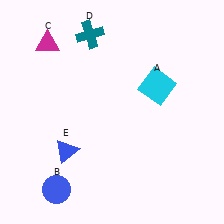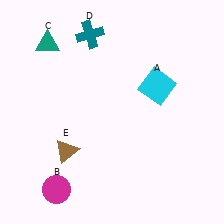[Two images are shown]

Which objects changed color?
B changed from blue to magenta. C changed from magenta to teal. E changed from blue to brown.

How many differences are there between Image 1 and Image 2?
There are 3 differences between the two images.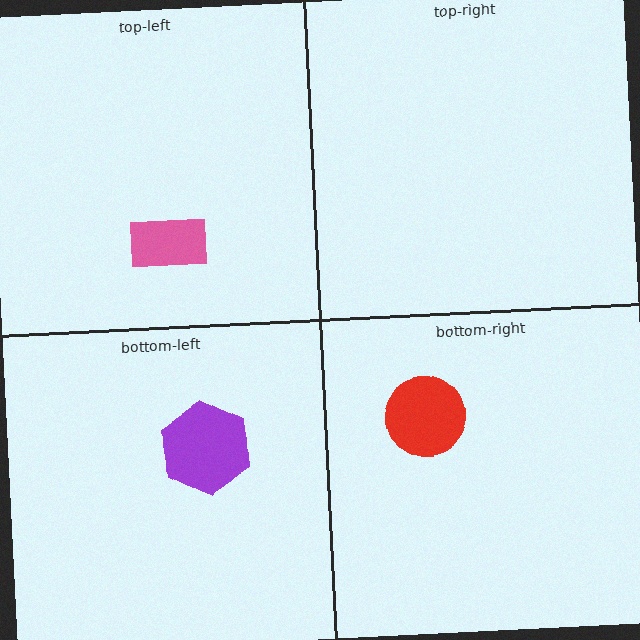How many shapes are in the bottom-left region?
1.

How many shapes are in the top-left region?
1.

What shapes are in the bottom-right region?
The red circle.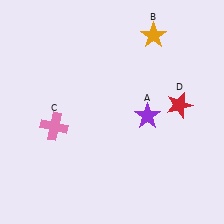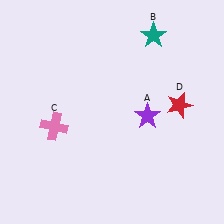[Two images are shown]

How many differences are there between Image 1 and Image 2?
There is 1 difference between the two images.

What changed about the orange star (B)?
In Image 1, B is orange. In Image 2, it changed to teal.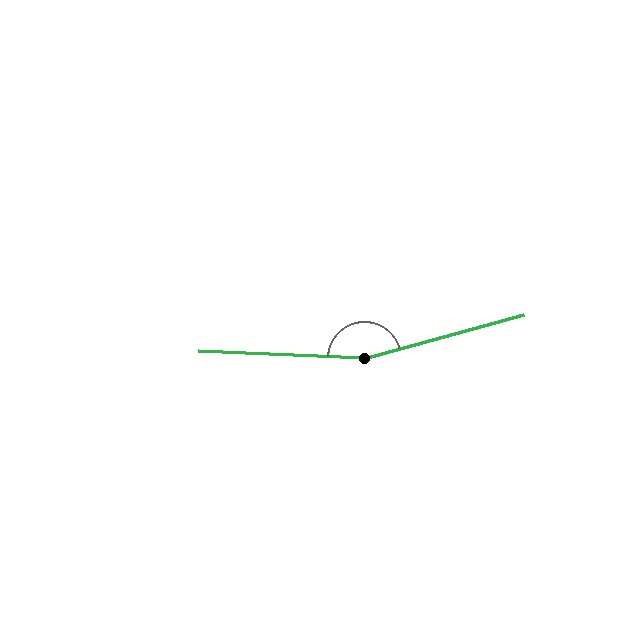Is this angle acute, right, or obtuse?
It is obtuse.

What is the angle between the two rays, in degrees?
Approximately 162 degrees.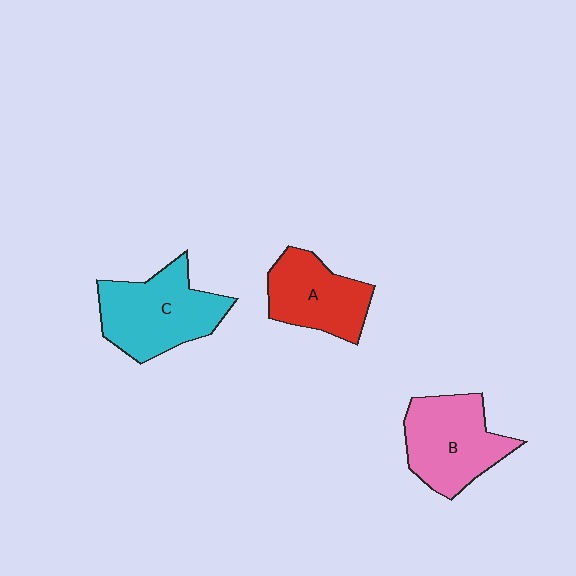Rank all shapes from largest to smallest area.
From largest to smallest: C (cyan), B (pink), A (red).